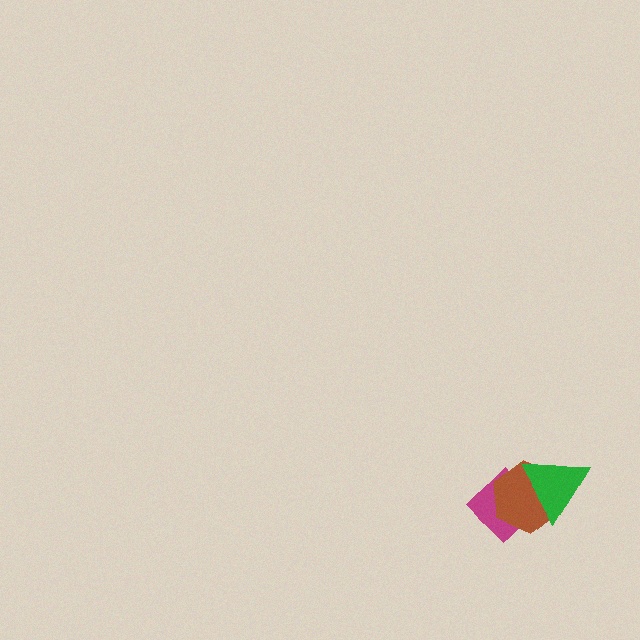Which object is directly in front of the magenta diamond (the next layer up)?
The brown hexagon is directly in front of the magenta diamond.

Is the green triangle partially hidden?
No, no other shape covers it.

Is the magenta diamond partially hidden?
Yes, it is partially covered by another shape.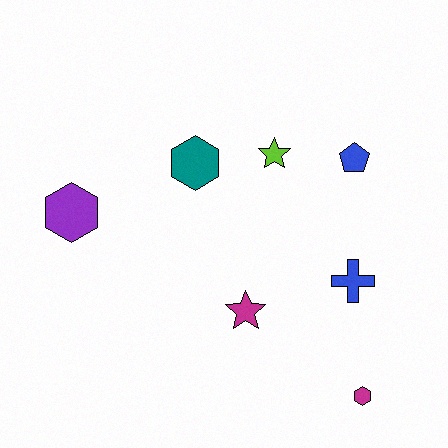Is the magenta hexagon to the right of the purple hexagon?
Yes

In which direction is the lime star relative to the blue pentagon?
The lime star is to the left of the blue pentagon.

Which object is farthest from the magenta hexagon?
The purple hexagon is farthest from the magenta hexagon.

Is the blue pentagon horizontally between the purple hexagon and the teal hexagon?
No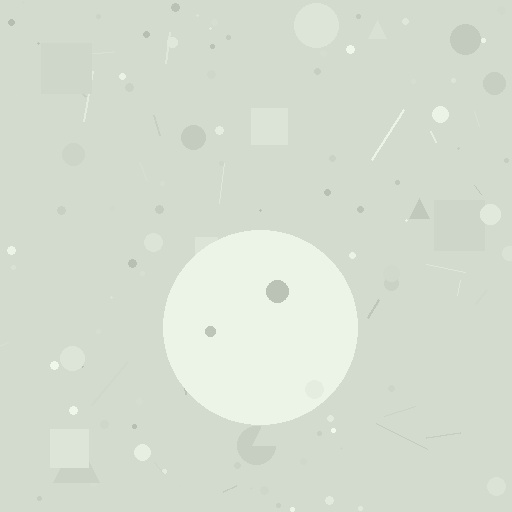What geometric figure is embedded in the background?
A circle is embedded in the background.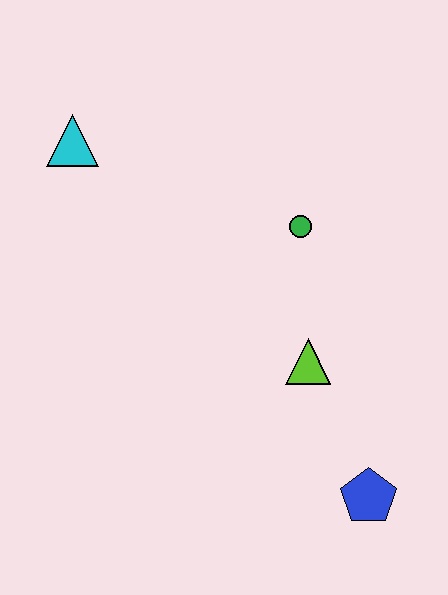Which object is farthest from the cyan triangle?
The blue pentagon is farthest from the cyan triangle.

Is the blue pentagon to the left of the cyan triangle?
No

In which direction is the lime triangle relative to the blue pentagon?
The lime triangle is above the blue pentagon.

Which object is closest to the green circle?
The lime triangle is closest to the green circle.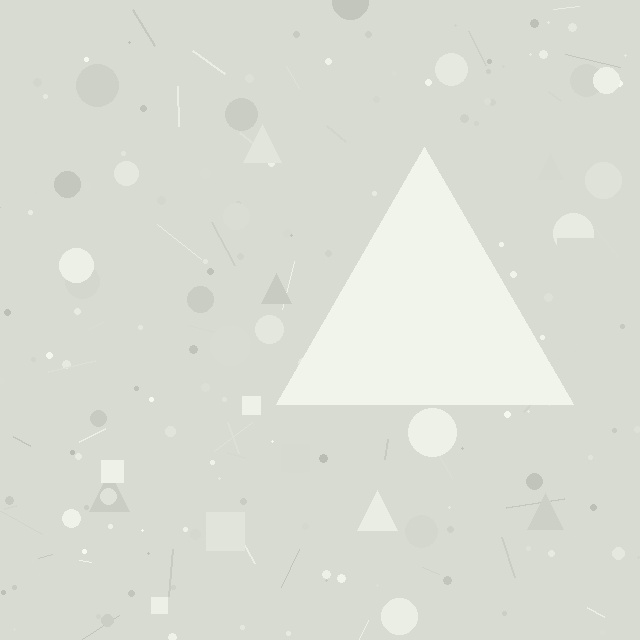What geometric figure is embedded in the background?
A triangle is embedded in the background.